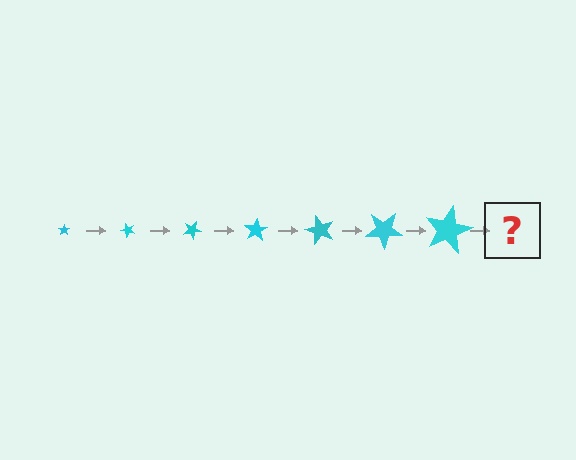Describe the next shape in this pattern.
It should be a star, larger than the previous one and rotated 350 degrees from the start.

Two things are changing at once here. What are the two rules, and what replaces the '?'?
The two rules are that the star grows larger each step and it rotates 50 degrees each step. The '?' should be a star, larger than the previous one and rotated 350 degrees from the start.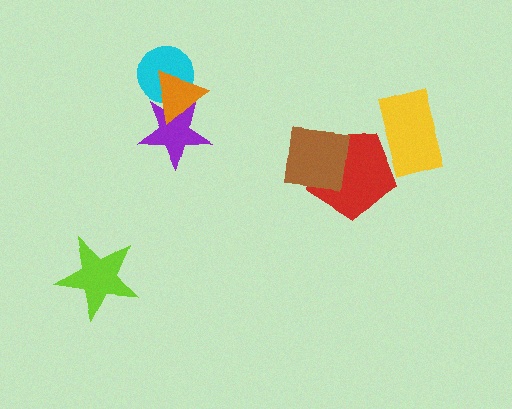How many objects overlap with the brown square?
1 object overlaps with the brown square.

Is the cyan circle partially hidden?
Yes, it is partially covered by another shape.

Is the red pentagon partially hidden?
Yes, it is partially covered by another shape.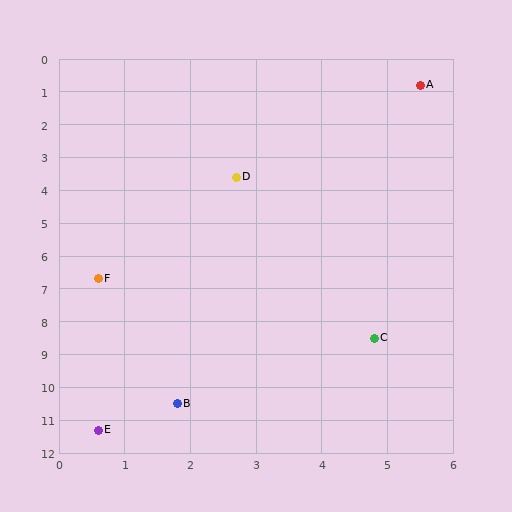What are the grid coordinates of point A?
Point A is at approximately (5.5, 0.8).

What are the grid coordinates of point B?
Point B is at approximately (1.8, 10.5).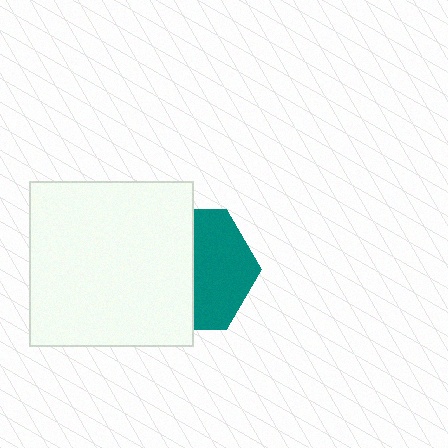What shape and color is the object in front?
The object in front is a white square.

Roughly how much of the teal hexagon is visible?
About half of it is visible (roughly 49%).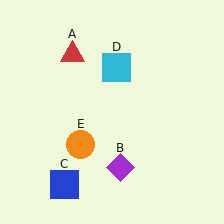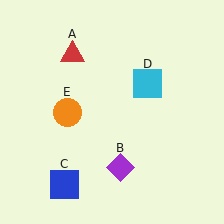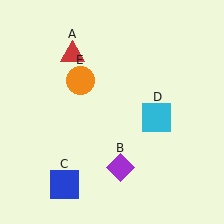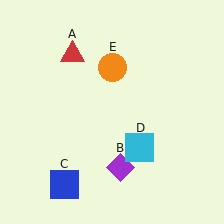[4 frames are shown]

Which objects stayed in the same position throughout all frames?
Red triangle (object A) and purple diamond (object B) and blue square (object C) remained stationary.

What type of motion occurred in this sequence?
The cyan square (object D), orange circle (object E) rotated clockwise around the center of the scene.